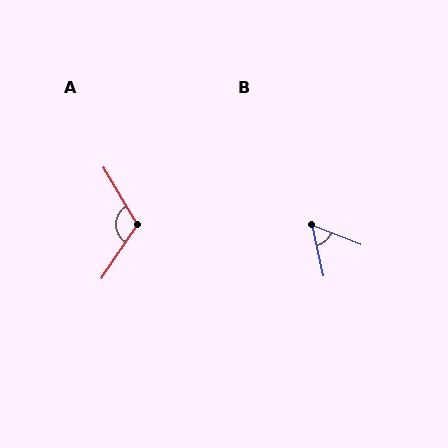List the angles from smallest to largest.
B (56°), A (116°).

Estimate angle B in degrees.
Approximately 56 degrees.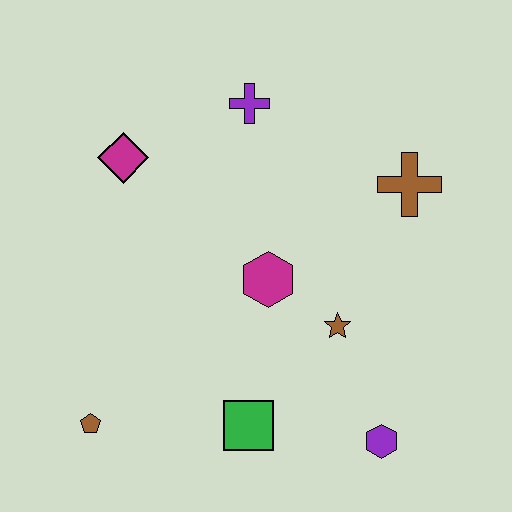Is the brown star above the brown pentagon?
Yes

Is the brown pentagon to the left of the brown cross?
Yes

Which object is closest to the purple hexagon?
The brown star is closest to the purple hexagon.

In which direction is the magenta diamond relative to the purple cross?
The magenta diamond is to the left of the purple cross.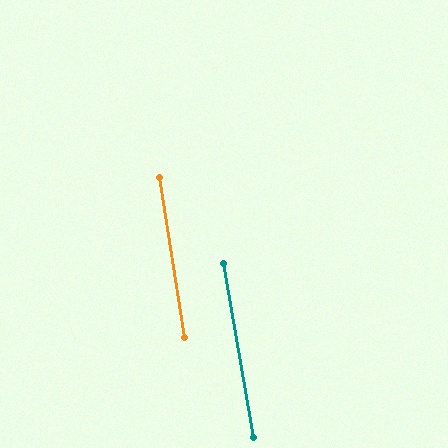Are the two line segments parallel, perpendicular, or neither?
Parallel — their directions differ by only 1.0°.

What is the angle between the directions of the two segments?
Approximately 1 degree.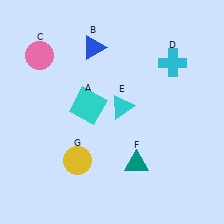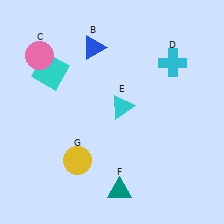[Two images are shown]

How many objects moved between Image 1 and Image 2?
2 objects moved between the two images.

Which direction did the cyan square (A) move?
The cyan square (A) moved left.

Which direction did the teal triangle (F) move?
The teal triangle (F) moved down.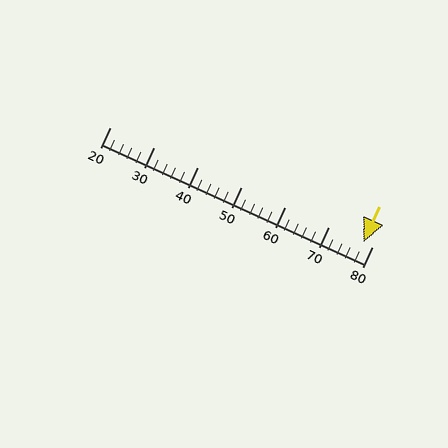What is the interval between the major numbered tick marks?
The major tick marks are spaced 10 units apart.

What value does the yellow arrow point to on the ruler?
The yellow arrow points to approximately 78.